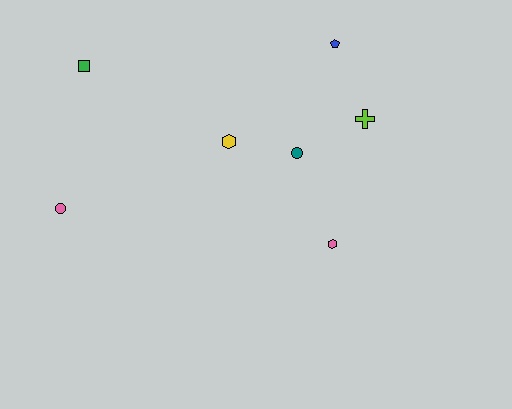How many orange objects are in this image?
There are no orange objects.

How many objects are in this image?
There are 7 objects.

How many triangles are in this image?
There are no triangles.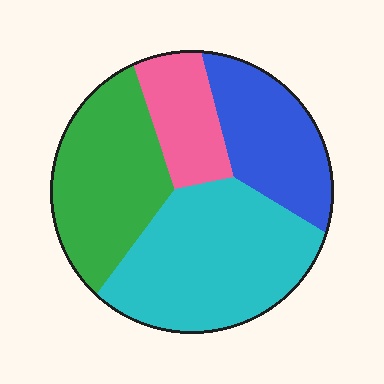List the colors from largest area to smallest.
From largest to smallest: cyan, green, blue, pink.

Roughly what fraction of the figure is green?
Green covers roughly 30% of the figure.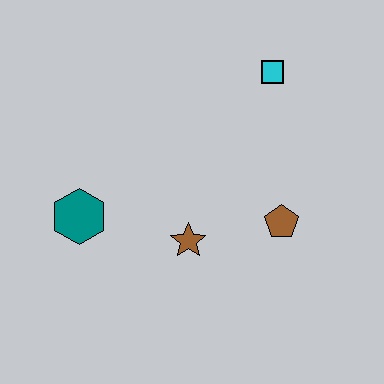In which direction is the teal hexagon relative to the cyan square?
The teal hexagon is to the left of the cyan square.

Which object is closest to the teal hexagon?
The brown star is closest to the teal hexagon.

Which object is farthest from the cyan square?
The teal hexagon is farthest from the cyan square.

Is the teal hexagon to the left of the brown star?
Yes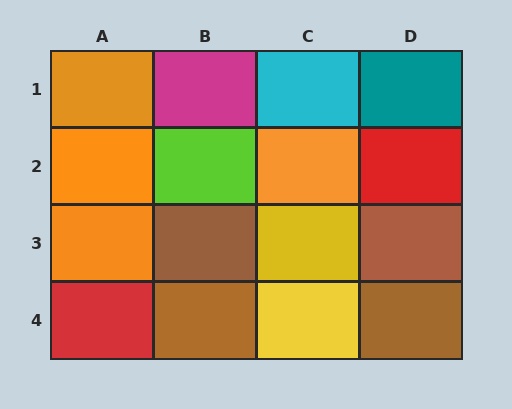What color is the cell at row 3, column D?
Brown.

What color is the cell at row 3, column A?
Orange.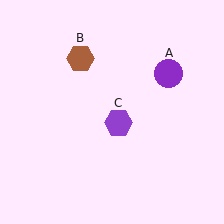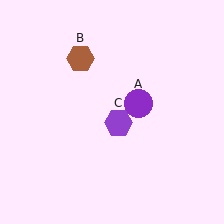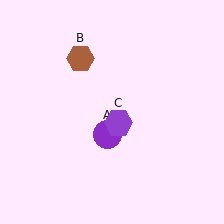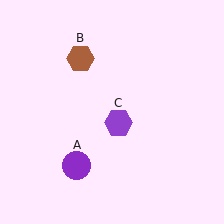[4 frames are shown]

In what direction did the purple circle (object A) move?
The purple circle (object A) moved down and to the left.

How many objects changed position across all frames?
1 object changed position: purple circle (object A).